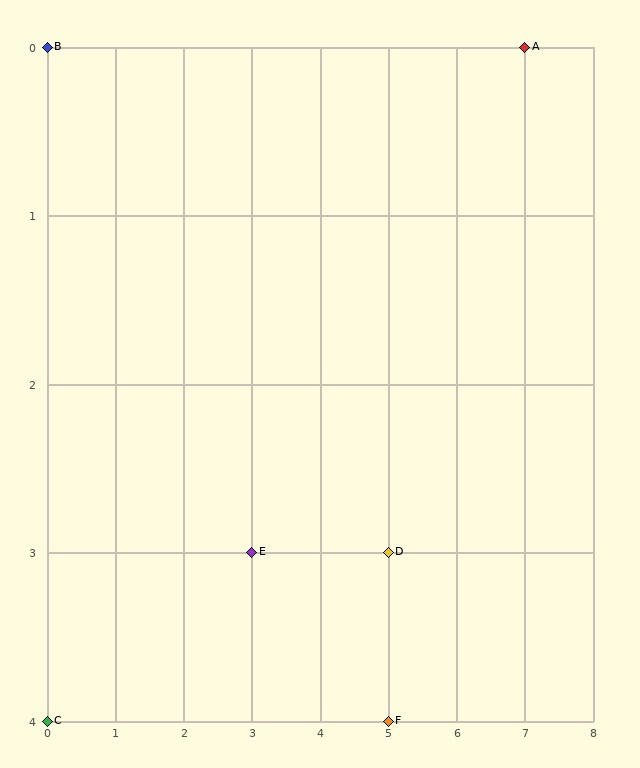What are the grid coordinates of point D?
Point D is at grid coordinates (5, 3).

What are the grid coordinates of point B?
Point B is at grid coordinates (0, 0).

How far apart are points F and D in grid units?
Points F and D are 1 row apart.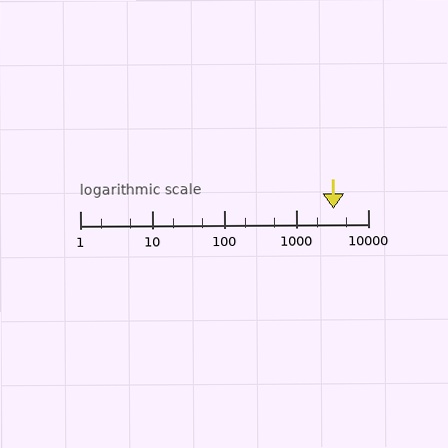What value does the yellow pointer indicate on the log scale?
The pointer indicates approximately 3300.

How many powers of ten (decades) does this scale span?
The scale spans 4 decades, from 1 to 10000.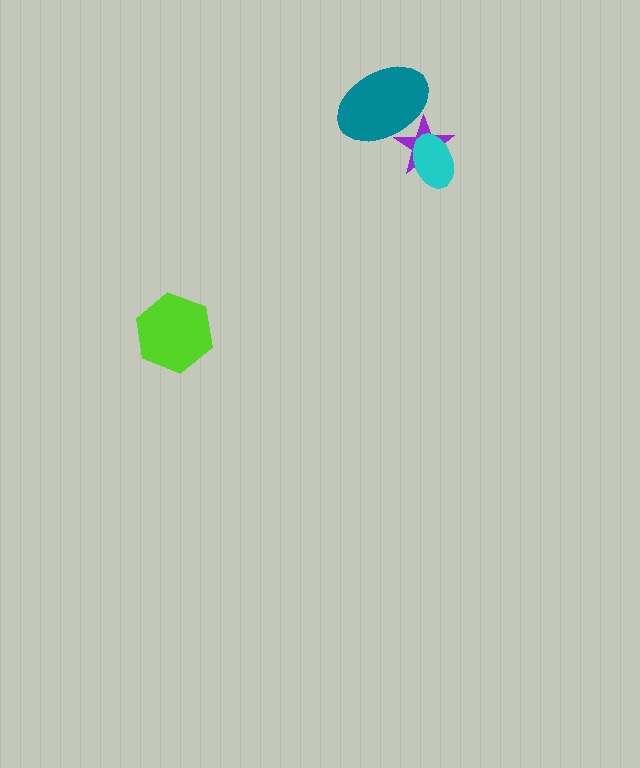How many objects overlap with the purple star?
2 objects overlap with the purple star.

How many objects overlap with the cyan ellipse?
1 object overlaps with the cyan ellipse.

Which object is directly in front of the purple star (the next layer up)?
The cyan ellipse is directly in front of the purple star.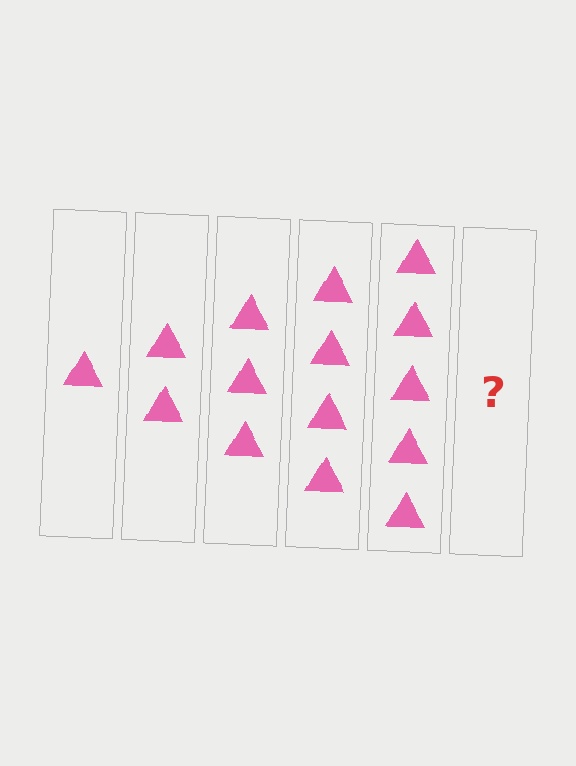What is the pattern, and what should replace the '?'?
The pattern is that each step adds one more triangle. The '?' should be 6 triangles.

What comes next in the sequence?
The next element should be 6 triangles.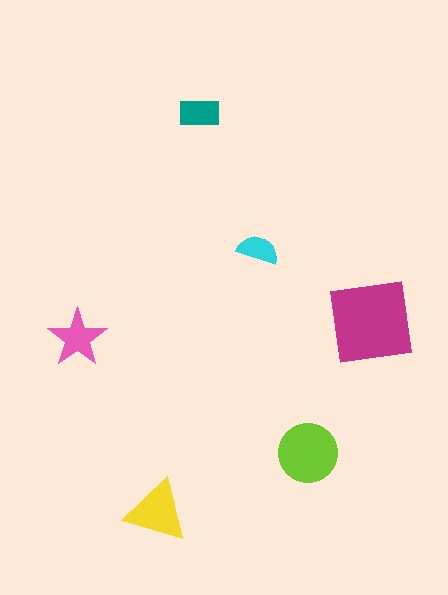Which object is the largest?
The magenta square.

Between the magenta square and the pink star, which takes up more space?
The magenta square.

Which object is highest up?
The teal rectangle is topmost.